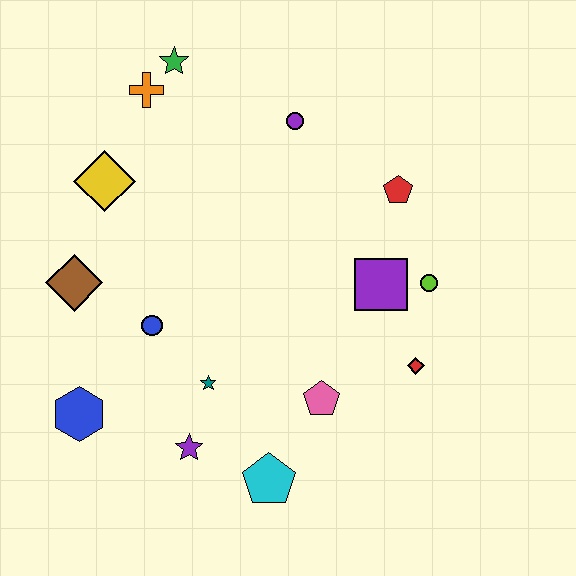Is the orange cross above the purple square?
Yes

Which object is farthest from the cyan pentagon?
The green star is farthest from the cyan pentagon.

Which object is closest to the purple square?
The lime circle is closest to the purple square.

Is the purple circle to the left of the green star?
No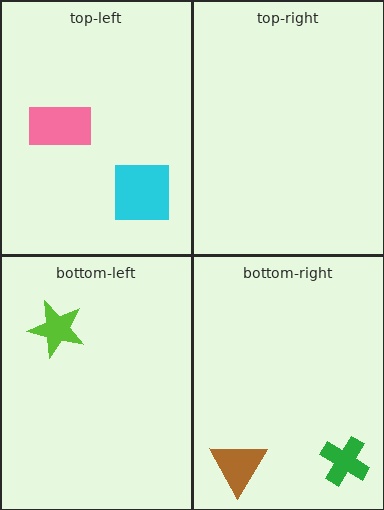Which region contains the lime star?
The bottom-left region.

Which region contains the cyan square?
The top-left region.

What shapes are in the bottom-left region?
The lime star.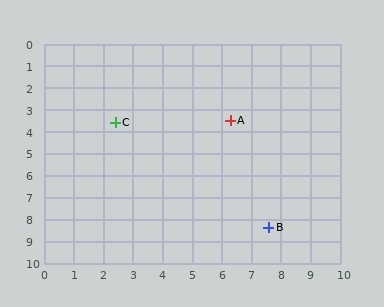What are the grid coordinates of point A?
Point A is at approximately (6.3, 3.5).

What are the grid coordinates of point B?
Point B is at approximately (7.6, 8.4).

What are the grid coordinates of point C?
Point C is at approximately (2.4, 3.6).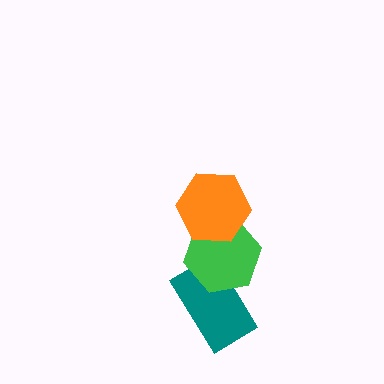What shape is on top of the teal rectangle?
The green hexagon is on top of the teal rectangle.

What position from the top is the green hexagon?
The green hexagon is 2nd from the top.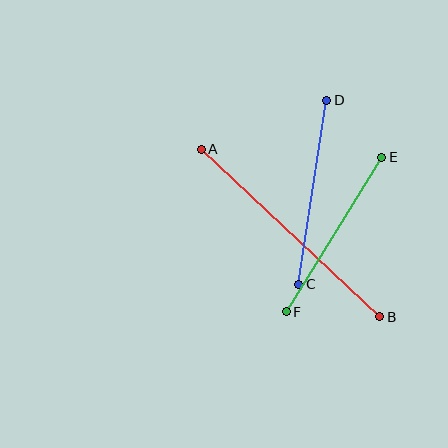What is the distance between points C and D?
The distance is approximately 186 pixels.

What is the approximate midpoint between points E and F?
The midpoint is at approximately (334, 235) pixels.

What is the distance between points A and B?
The distance is approximately 245 pixels.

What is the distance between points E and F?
The distance is approximately 182 pixels.